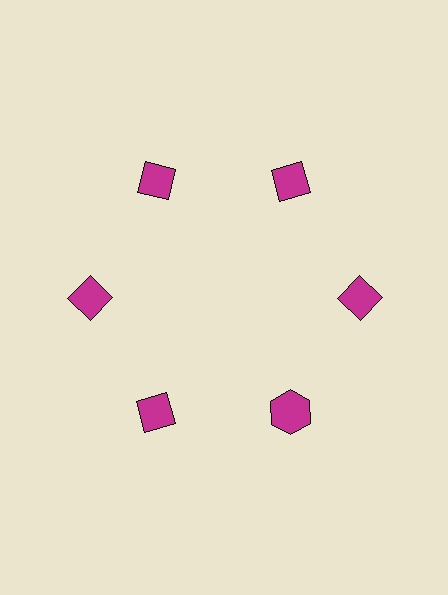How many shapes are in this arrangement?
There are 6 shapes arranged in a ring pattern.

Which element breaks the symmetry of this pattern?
The magenta hexagon at roughly the 5 o'clock position breaks the symmetry. All other shapes are magenta diamonds.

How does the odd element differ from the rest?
It has a different shape: hexagon instead of diamond.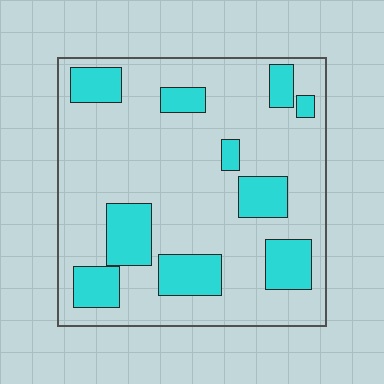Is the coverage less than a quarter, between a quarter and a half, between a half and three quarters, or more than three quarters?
Less than a quarter.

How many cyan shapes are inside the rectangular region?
10.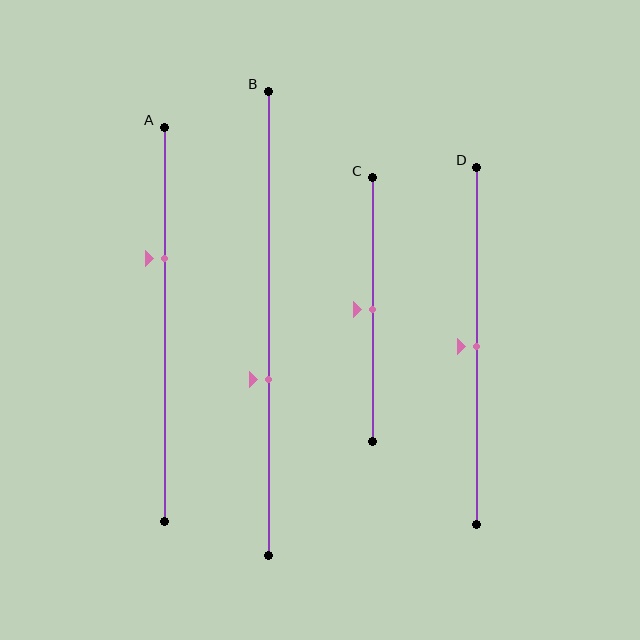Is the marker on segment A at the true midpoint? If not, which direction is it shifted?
No, the marker on segment A is shifted upward by about 17% of the segment length.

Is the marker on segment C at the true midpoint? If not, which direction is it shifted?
Yes, the marker on segment C is at the true midpoint.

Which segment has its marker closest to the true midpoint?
Segment C has its marker closest to the true midpoint.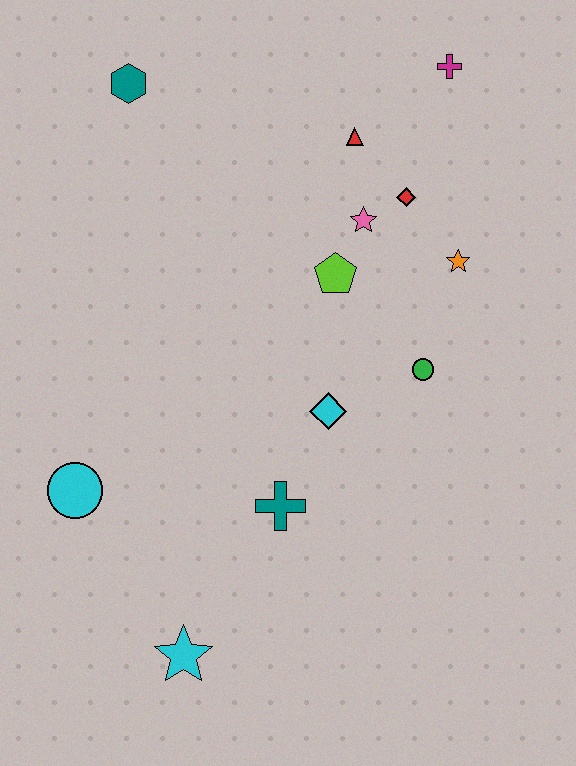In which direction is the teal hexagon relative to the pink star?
The teal hexagon is to the left of the pink star.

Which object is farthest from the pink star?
The cyan star is farthest from the pink star.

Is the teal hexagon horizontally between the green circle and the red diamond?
No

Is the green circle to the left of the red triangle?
No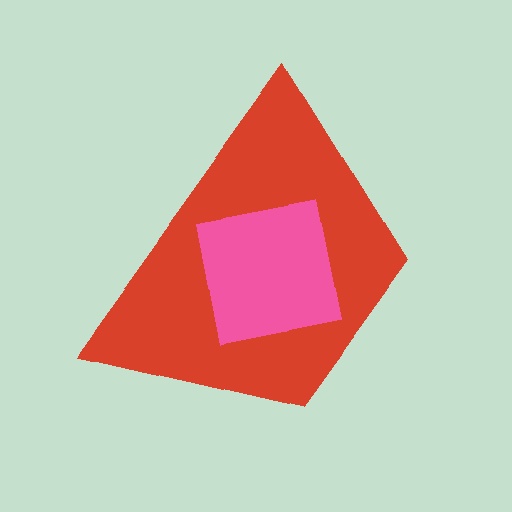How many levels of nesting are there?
2.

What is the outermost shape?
The red trapezoid.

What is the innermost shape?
The pink square.